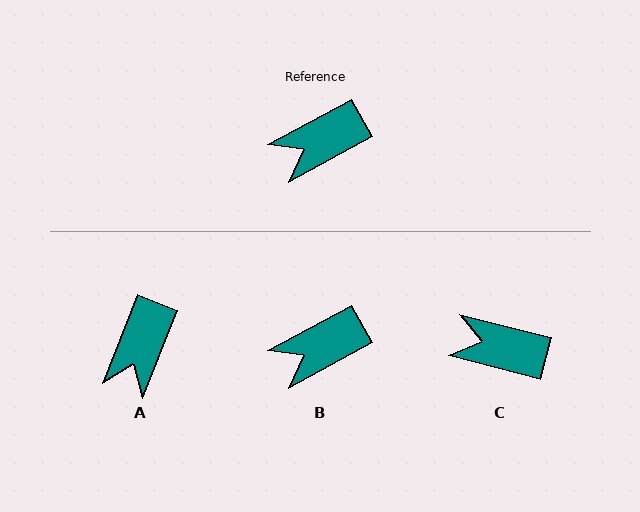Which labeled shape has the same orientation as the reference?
B.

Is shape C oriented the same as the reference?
No, it is off by about 43 degrees.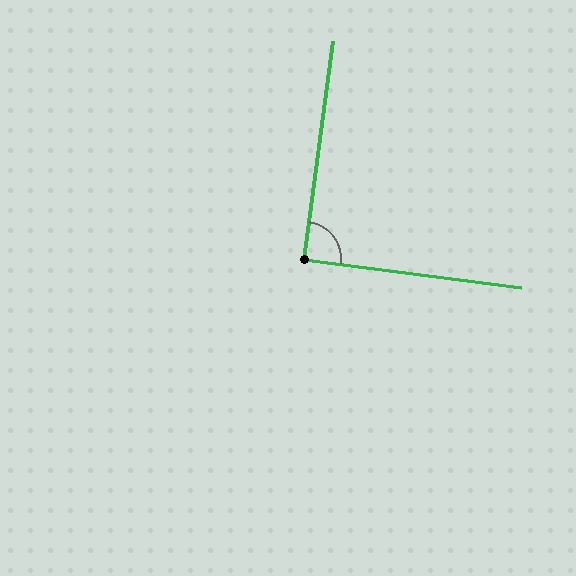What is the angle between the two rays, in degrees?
Approximately 90 degrees.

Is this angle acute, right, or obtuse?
It is approximately a right angle.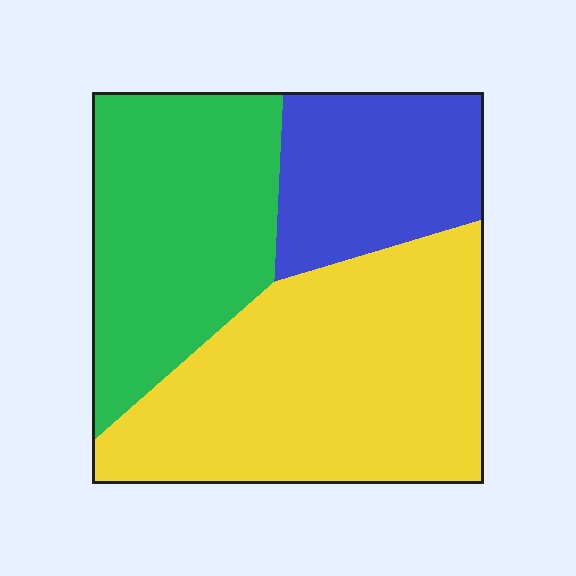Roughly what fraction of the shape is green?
Green takes up about one third (1/3) of the shape.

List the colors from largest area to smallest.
From largest to smallest: yellow, green, blue.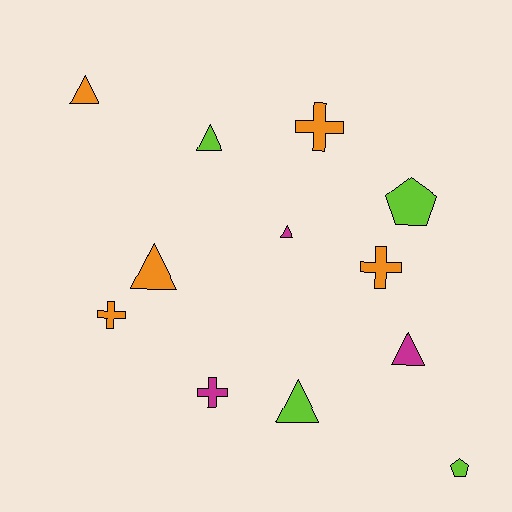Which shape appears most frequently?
Triangle, with 6 objects.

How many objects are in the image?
There are 12 objects.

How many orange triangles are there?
There are 2 orange triangles.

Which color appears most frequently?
Orange, with 5 objects.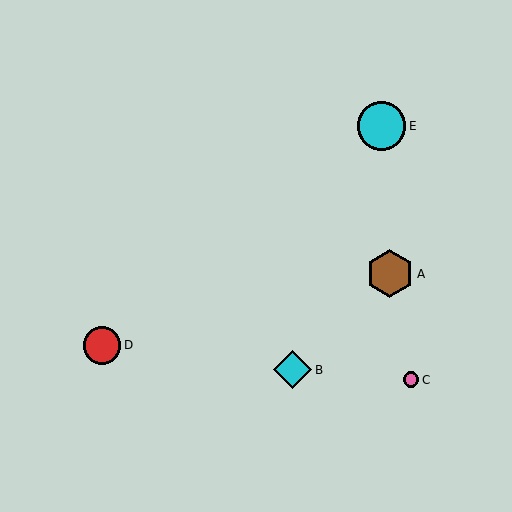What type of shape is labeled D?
Shape D is a red circle.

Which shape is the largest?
The cyan circle (labeled E) is the largest.